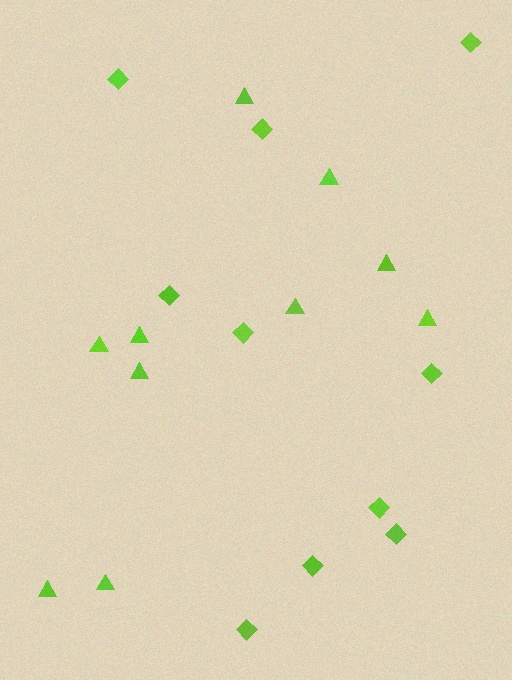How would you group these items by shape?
There are 2 groups: one group of diamonds (10) and one group of triangles (10).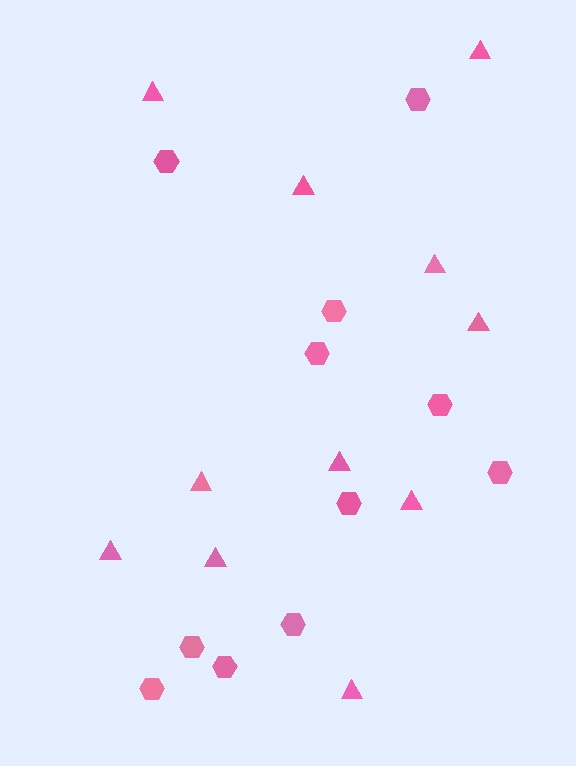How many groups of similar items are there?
There are 2 groups: one group of triangles (11) and one group of hexagons (11).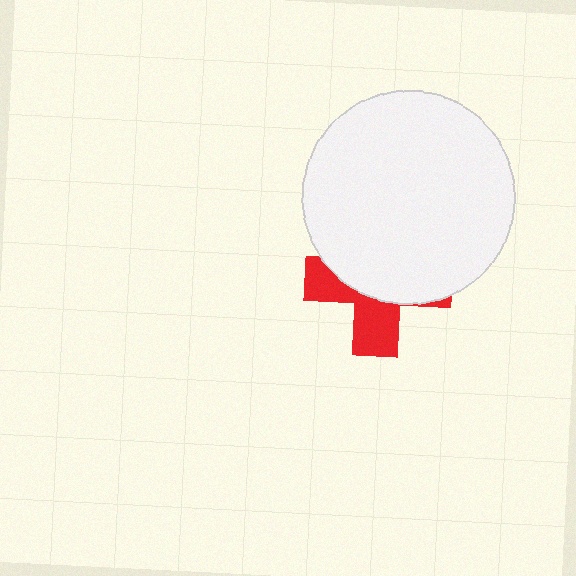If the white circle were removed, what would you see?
You would see the complete red cross.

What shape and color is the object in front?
The object in front is a white circle.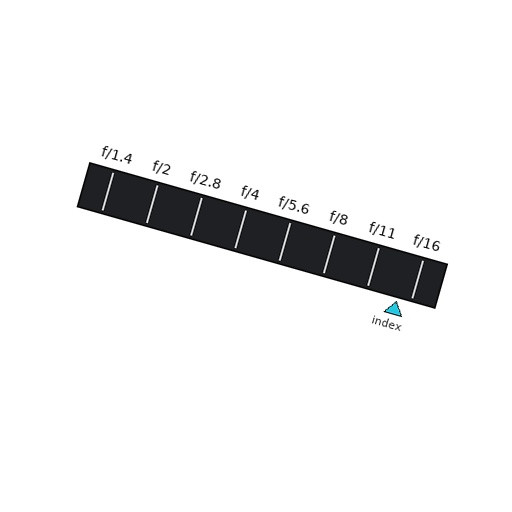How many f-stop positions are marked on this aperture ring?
There are 8 f-stop positions marked.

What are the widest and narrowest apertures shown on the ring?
The widest aperture shown is f/1.4 and the narrowest is f/16.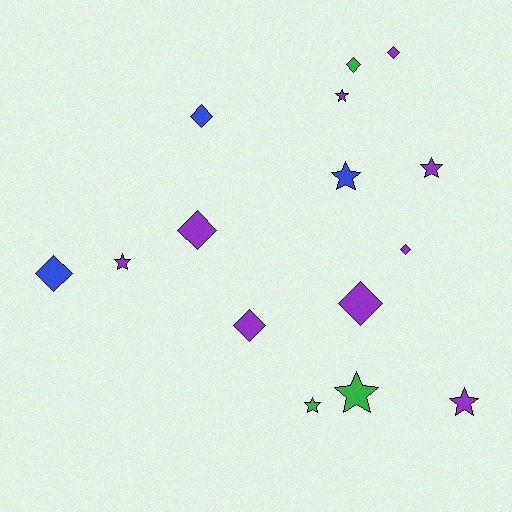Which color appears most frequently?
Purple, with 9 objects.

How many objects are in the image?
There are 15 objects.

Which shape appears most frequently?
Diamond, with 8 objects.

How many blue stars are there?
There is 1 blue star.